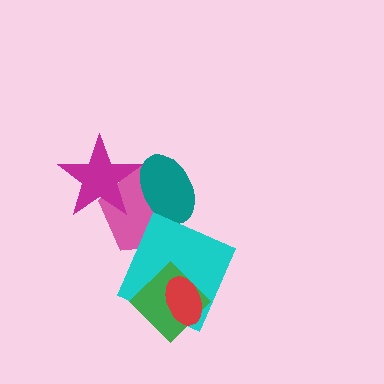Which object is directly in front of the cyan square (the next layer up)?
The green diamond is directly in front of the cyan square.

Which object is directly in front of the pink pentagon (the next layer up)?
The teal ellipse is directly in front of the pink pentagon.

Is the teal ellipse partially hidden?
Yes, it is partially covered by another shape.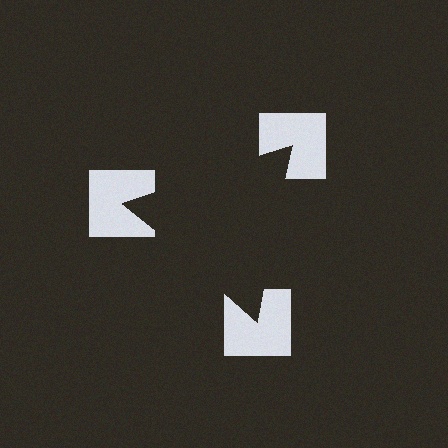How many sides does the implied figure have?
3 sides.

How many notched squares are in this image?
There are 3 — one at each vertex of the illusory triangle.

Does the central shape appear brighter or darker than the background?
It typically appears slightly darker than the background, even though no actual brightness change is drawn.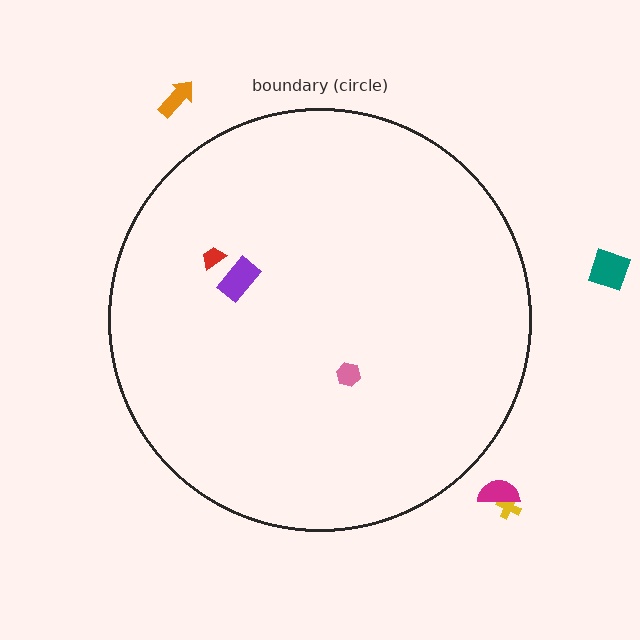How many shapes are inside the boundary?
3 inside, 4 outside.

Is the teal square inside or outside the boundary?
Outside.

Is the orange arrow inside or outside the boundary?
Outside.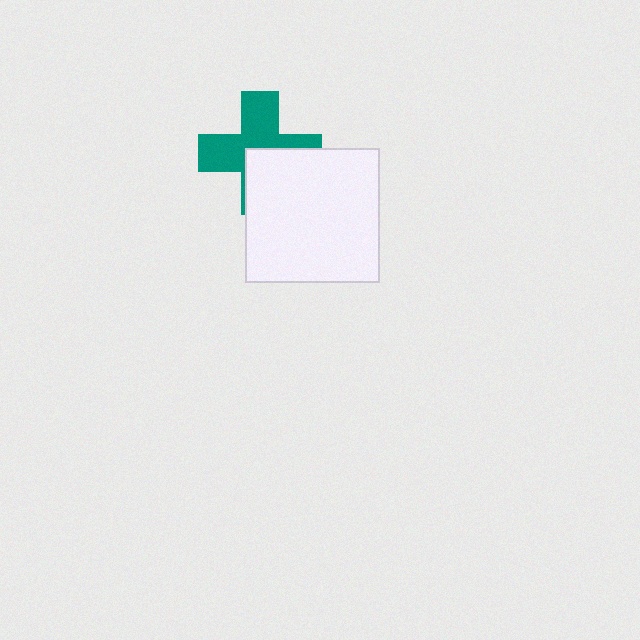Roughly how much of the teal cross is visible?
About half of it is visible (roughly 58%).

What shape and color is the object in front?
The object in front is a white square.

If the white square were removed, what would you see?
You would see the complete teal cross.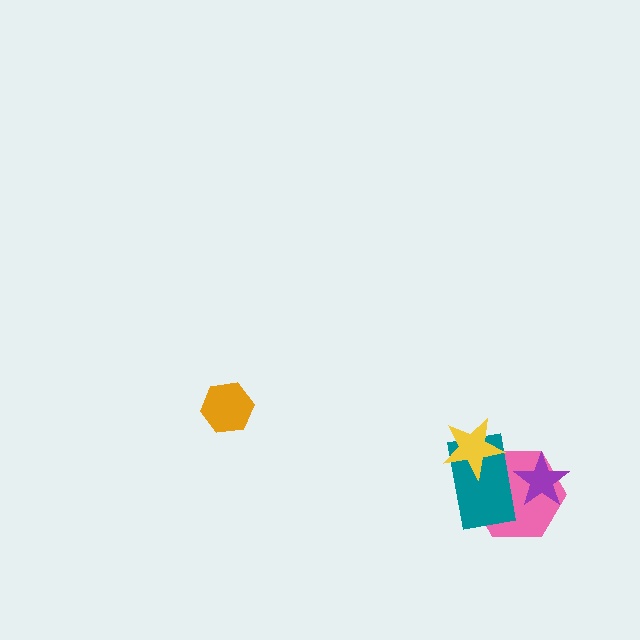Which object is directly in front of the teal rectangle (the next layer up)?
The purple star is directly in front of the teal rectangle.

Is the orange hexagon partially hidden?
No, no other shape covers it.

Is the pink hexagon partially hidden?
Yes, it is partially covered by another shape.